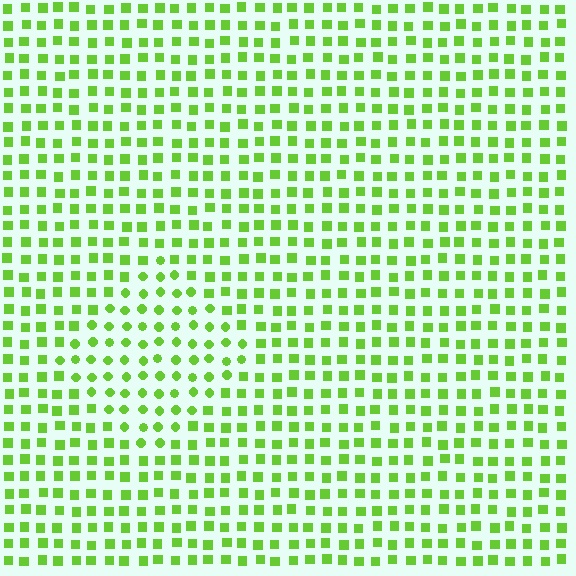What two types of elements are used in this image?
The image uses circles inside the diamond region and squares outside it.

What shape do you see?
I see a diamond.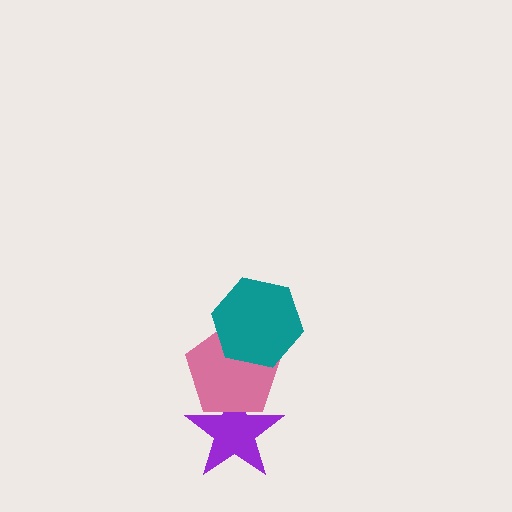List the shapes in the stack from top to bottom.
From top to bottom: the teal hexagon, the pink pentagon, the purple star.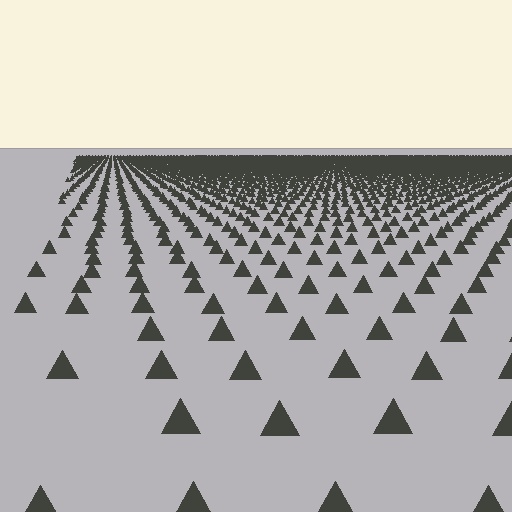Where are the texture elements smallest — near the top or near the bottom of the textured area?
Near the top.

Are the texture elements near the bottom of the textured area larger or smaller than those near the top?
Larger. Near the bottom, elements are closer to the viewer and appear at a bigger on-screen size.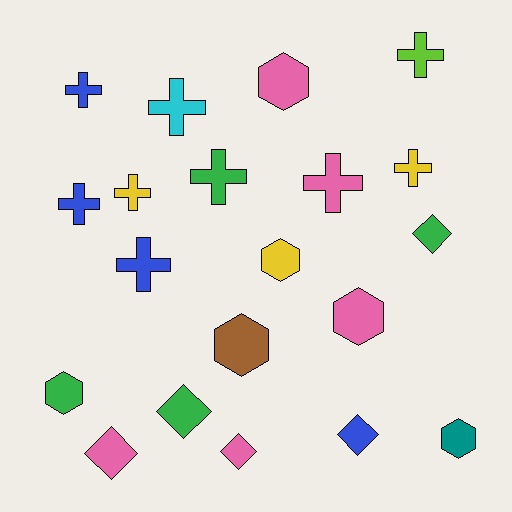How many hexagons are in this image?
There are 6 hexagons.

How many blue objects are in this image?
There are 4 blue objects.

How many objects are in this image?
There are 20 objects.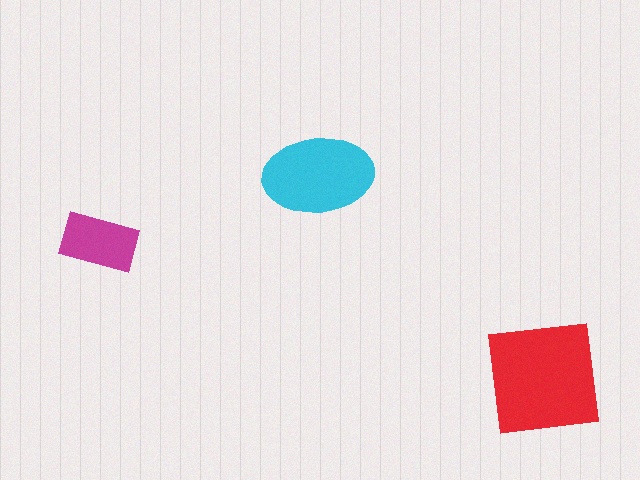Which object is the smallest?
The magenta rectangle.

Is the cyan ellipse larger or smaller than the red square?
Smaller.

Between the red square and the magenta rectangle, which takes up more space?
The red square.